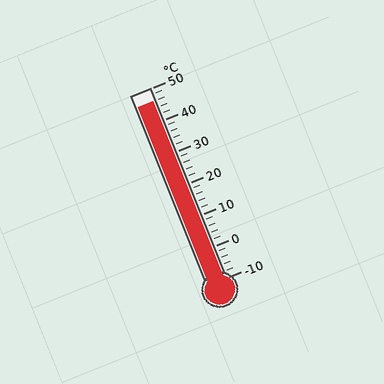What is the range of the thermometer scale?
The thermometer scale ranges from -10°C to 50°C.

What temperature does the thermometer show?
The thermometer shows approximately 46°C.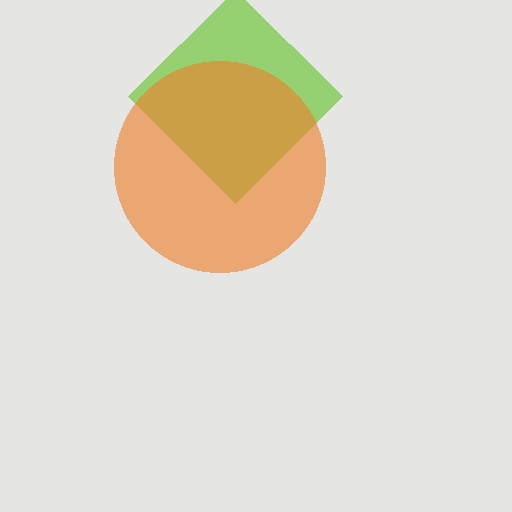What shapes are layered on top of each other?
The layered shapes are: a lime diamond, an orange circle.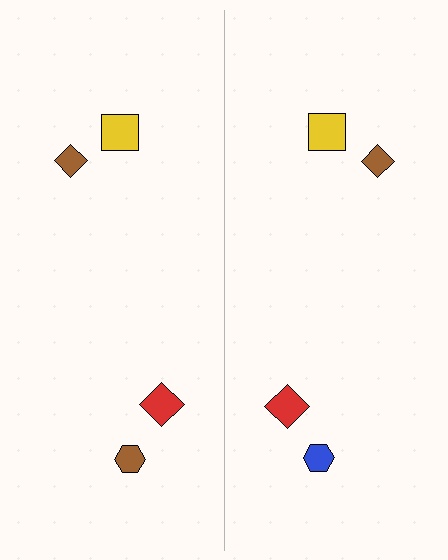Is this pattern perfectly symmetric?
No, the pattern is not perfectly symmetric. The blue hexagon on the right side breaks the symmetry — its mirror counterpart is brown.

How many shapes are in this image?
There are 8 shapes in this image.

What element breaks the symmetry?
The blue hexagon on the right side breaks the symmetry — its mirror counterpart is brown.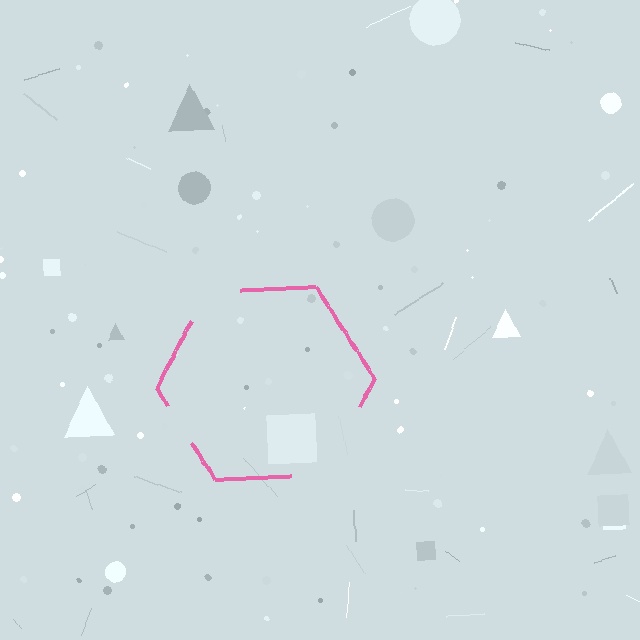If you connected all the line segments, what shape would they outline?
They would outline a hexagon.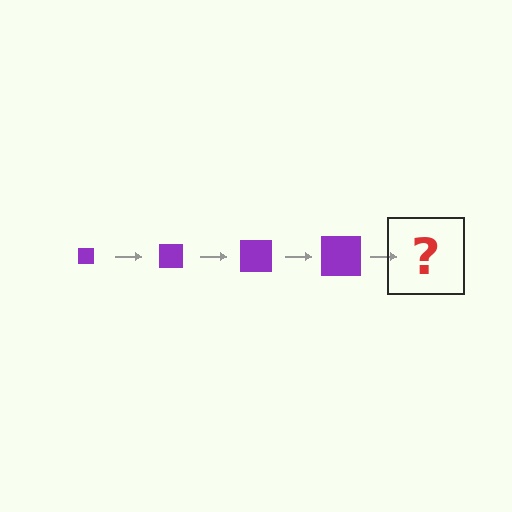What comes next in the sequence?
The next element should be a purple square, larger than the previous one.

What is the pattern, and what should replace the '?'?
The pattern is that the square gets progressively larger each step. The '?' should be a purple square, larger than the previous one.